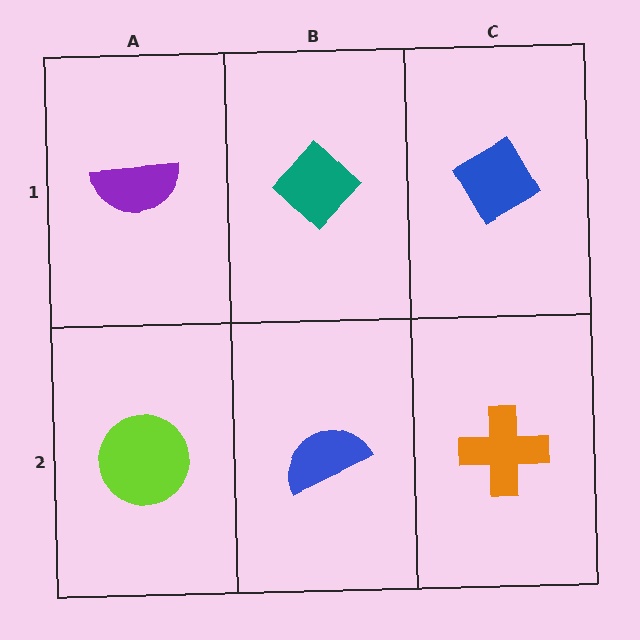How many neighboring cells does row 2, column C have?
2.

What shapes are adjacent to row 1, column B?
A blue semicircle (row 2, column B), a purple semicircle (row 1, column A), a blue diamond (row 1, column C).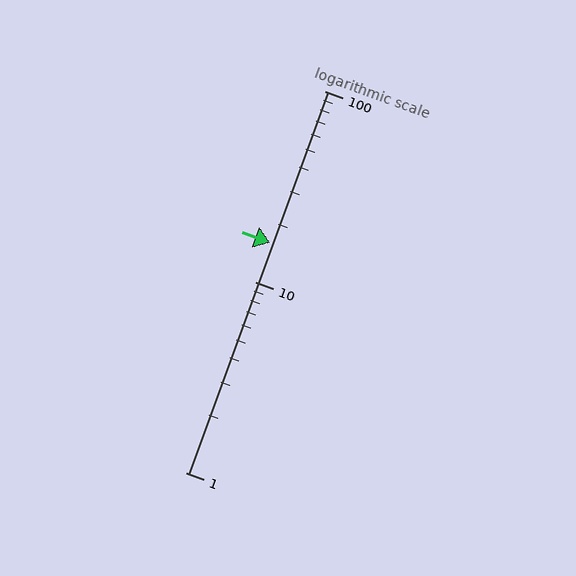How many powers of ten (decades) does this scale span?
The scale spans 2 decades, from 1 to 100.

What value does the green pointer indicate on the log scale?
The pointer indicates approximately 16.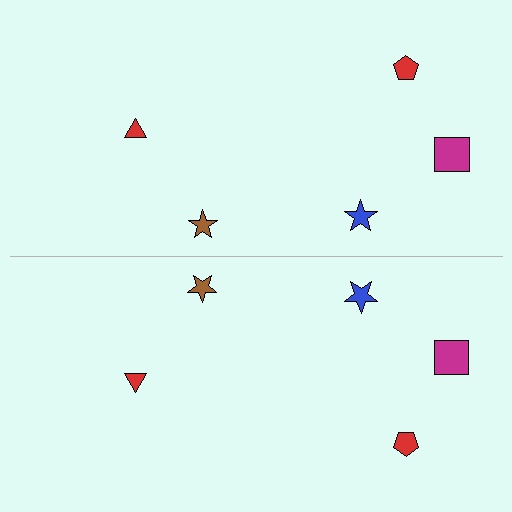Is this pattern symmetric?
Yes, this pattern has bilateral (reflection) symmetry.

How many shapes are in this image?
There are 10 shapes in this image.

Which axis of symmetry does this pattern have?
The pattern has a horizontal axis of symmetry running through the center of the image.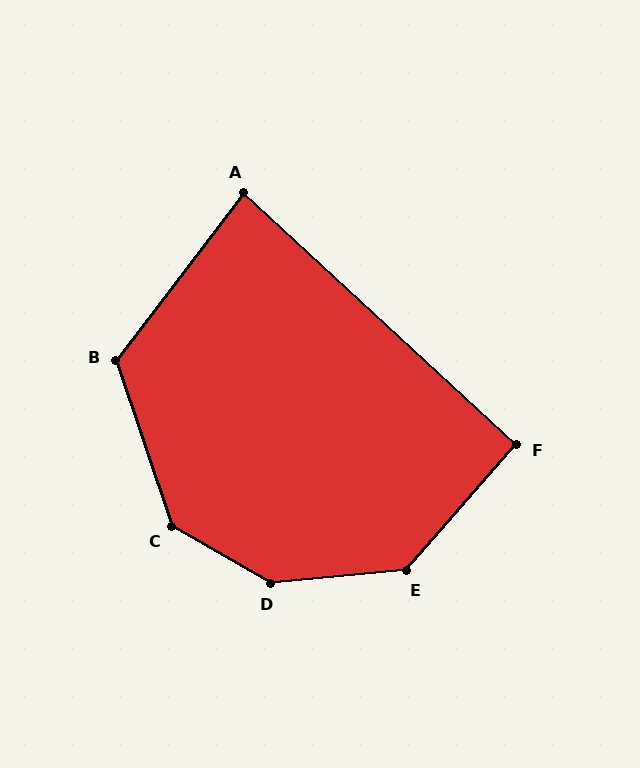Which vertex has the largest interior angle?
D, at approximately 144 degrees.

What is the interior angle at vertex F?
Approximately 92 degrees (approximately right).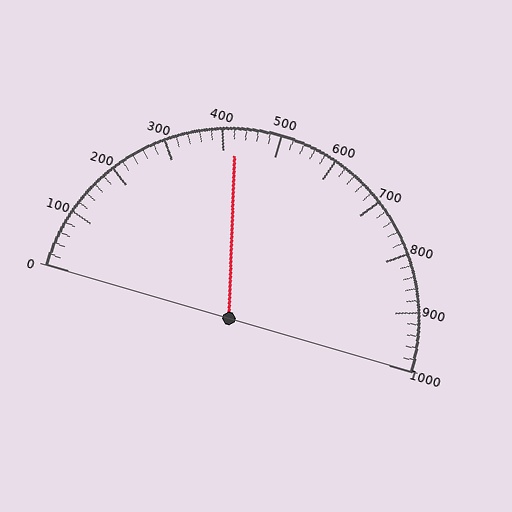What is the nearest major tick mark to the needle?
The nearest major tick mark is 400.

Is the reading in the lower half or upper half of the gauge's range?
The reading is in the lower half of the range (0 to 1000).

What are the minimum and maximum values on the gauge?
The gauge ranges from 0 to 1000.